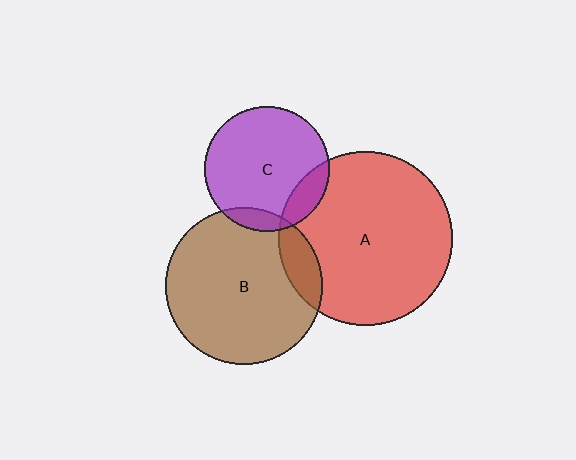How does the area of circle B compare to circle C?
Approximately 1.6 times.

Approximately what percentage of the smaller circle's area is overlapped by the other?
Approximately 10%.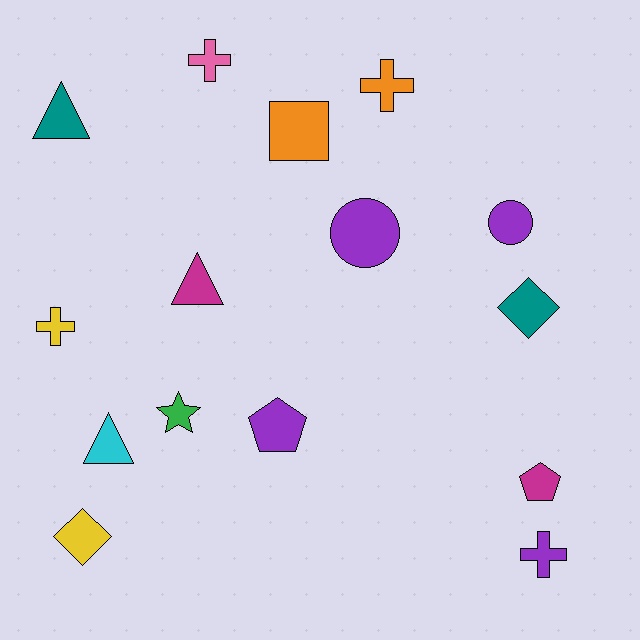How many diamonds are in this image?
There are 2 diamonds.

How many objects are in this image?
There are 15 objects.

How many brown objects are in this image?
There are no brown objects.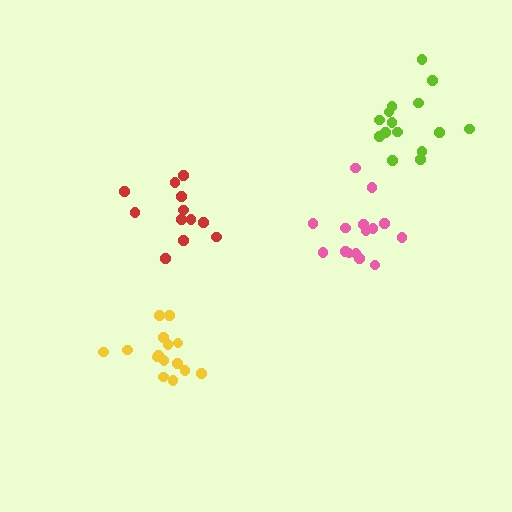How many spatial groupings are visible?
There are 4 spatial groupings.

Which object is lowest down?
The yellow cluster is bottommost.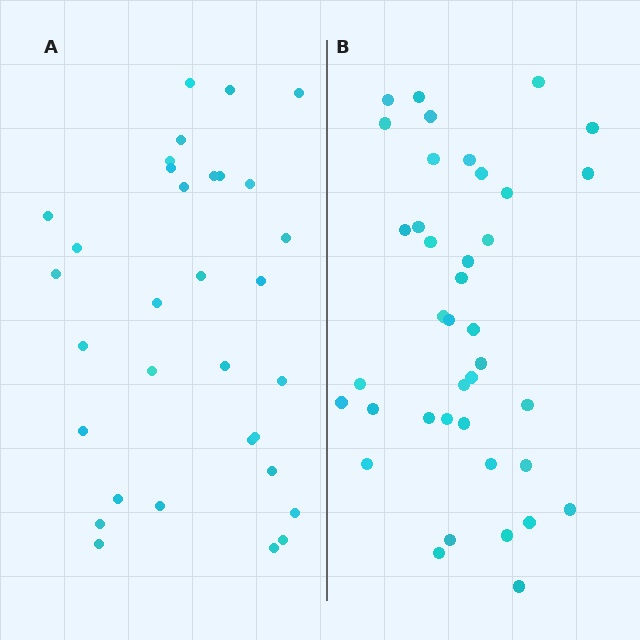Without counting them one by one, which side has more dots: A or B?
Region B (the right region) has more dots.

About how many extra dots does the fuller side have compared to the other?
Region B has roughly 8 or so more dots than region A.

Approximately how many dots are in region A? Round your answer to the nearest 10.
About 30 dots. (The exact count is 32, which rounds to 30.)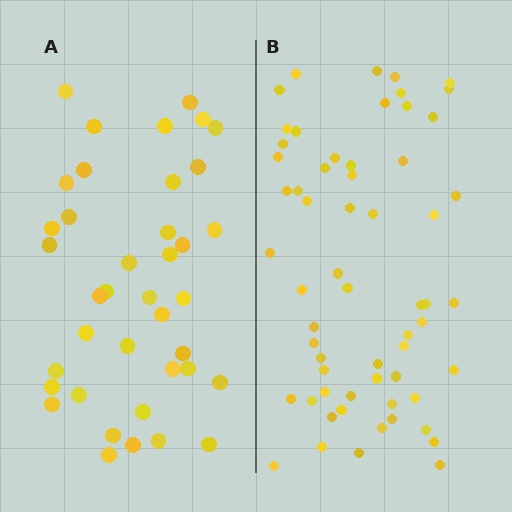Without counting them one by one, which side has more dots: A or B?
Region B (the right region) has more dots.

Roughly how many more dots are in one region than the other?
Region B has approximately 20 more dots than region A.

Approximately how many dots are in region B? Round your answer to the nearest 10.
About 60 dots.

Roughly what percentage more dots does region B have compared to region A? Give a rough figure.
About 55% more.